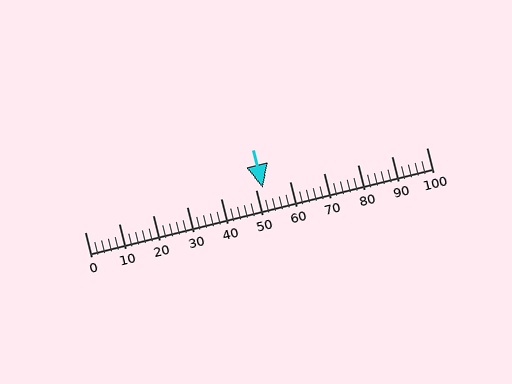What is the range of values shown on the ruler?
The ruler shows values from 0 to 100.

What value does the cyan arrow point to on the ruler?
The cyan arrow points to approximately 52.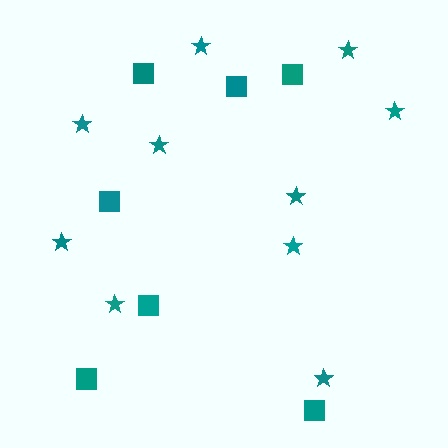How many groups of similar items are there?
There are 2 groups: one group of squares (7) and one group of stars (10).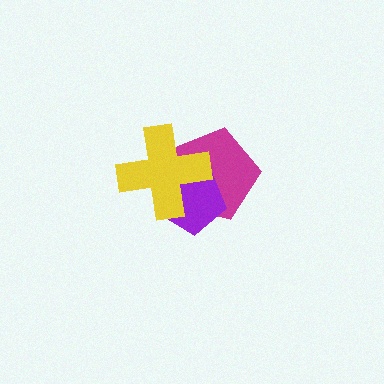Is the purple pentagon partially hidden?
Yes, it is partially covered by another shape.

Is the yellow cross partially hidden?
No, no other shape covers it.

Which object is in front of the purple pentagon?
The yellow cross is in front of the purple pentagon.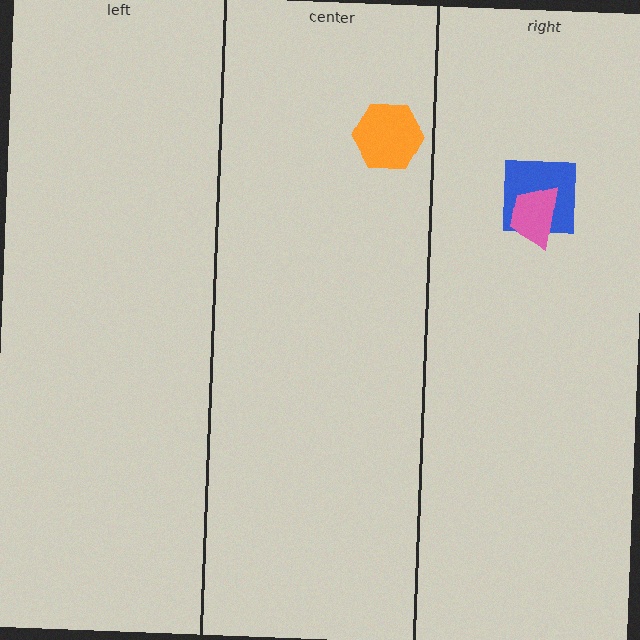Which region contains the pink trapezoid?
The right region.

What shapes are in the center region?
The orange hexagon.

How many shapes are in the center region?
1.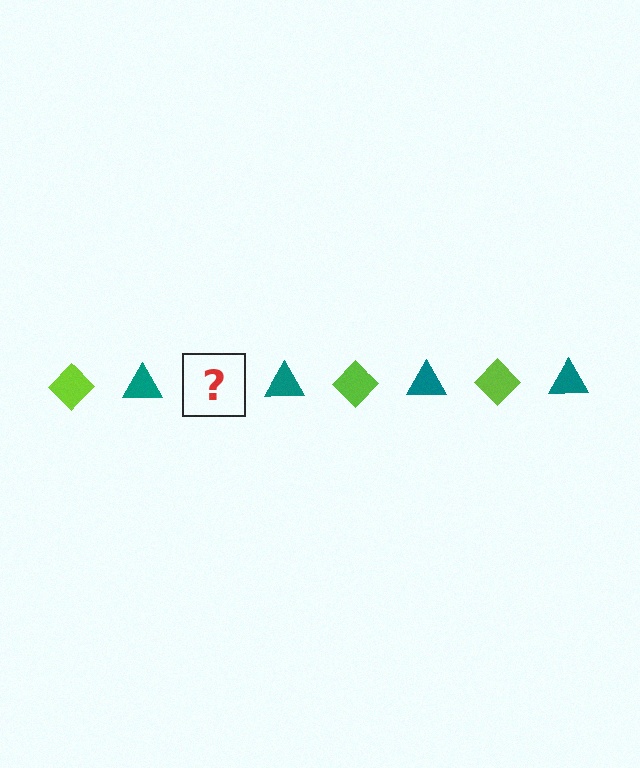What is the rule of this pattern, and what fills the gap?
The rule is that the pattern alternates between lime diamond and teal triangle. The gap should be filled with a lime diamond.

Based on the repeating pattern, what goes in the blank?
The blank should be a lime diamond.